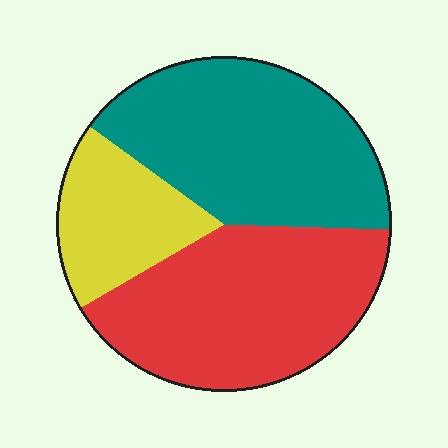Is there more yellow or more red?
Red.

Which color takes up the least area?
Yellow, at roughly 20%.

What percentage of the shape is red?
Red covers around 40% of the shape.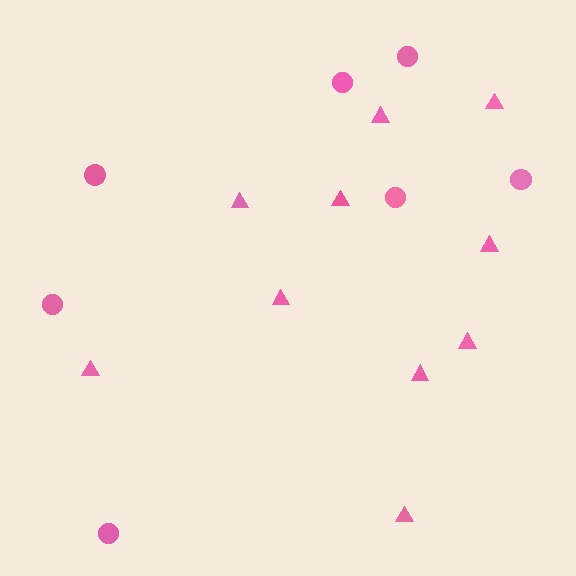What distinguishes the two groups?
There are 2 groups: one group of circles (7) and one group of triangles (10).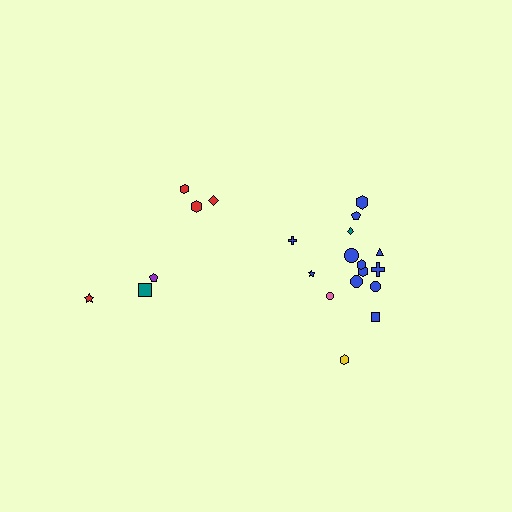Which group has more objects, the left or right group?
The right group.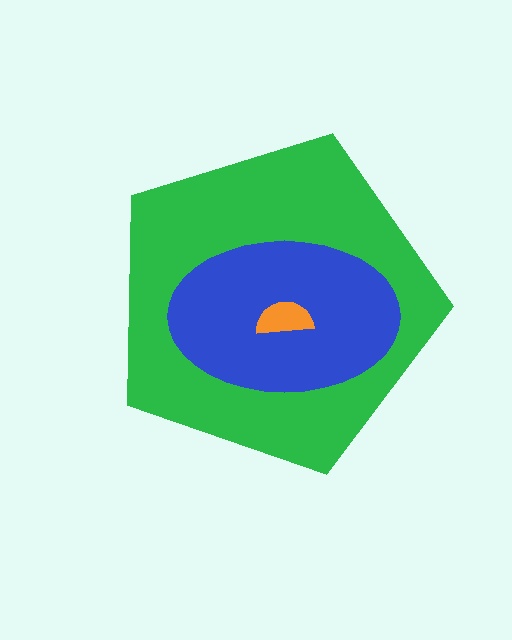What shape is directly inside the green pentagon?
The blue ellipse.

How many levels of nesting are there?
3.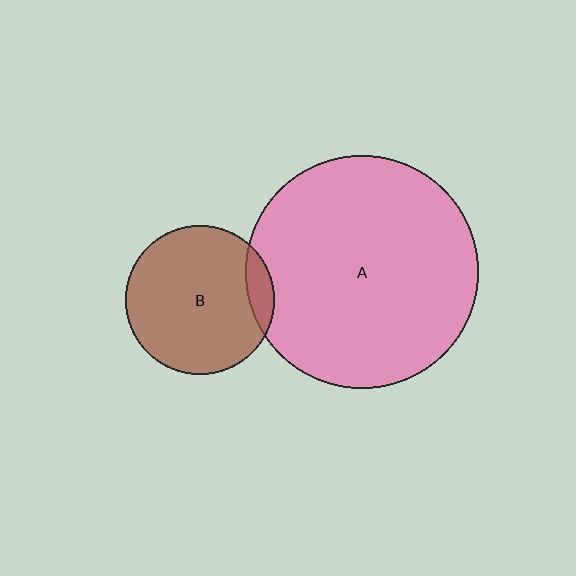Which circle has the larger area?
Circle A (pink).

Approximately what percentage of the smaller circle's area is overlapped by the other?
Approximately 10%.